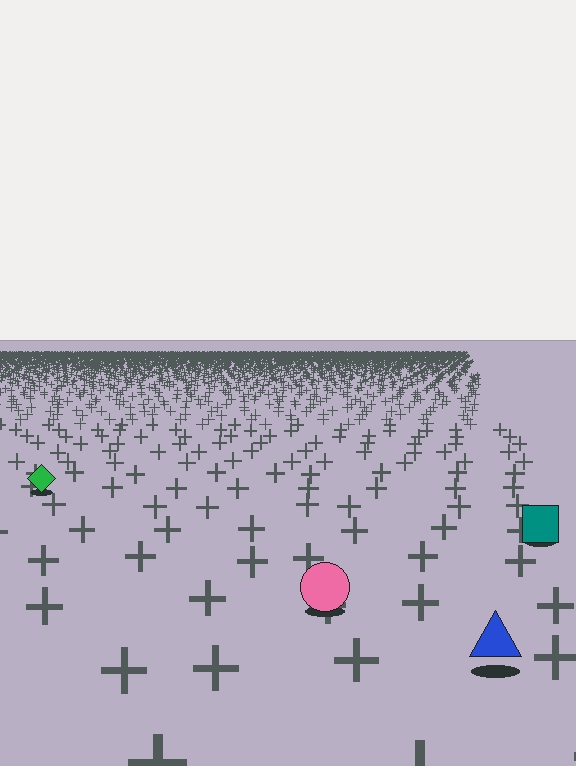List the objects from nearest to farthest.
From nearest to farthest: the blue triangle, the pink circle, the teal square, the green diamond.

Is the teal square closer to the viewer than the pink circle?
No. The pink circle is closer — you can tell from the texture gradient: the ground texture is coarser near it.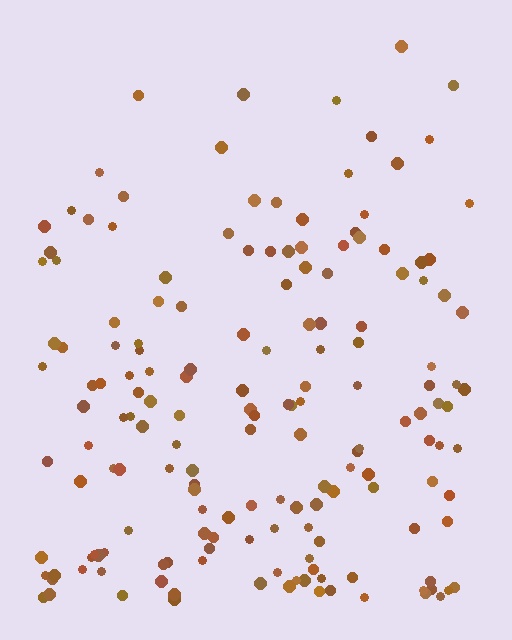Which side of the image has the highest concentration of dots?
The bottom.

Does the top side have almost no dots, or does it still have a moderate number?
Still a moderate number, just noticeably fewer than the bottom.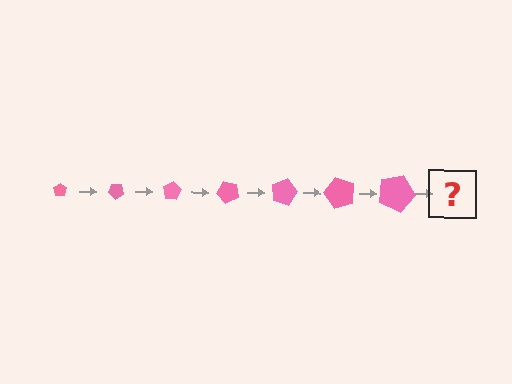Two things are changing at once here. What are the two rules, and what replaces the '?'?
The two rules are that the pentagon grows larger each step and it rotates 40 degrees each step. The '?' should be a pentagon, larger than the previous one and rotated 280 degrees from the start.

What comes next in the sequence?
The next element should be a pentagon, larger than the previous one and rotated 280 degrees from the start.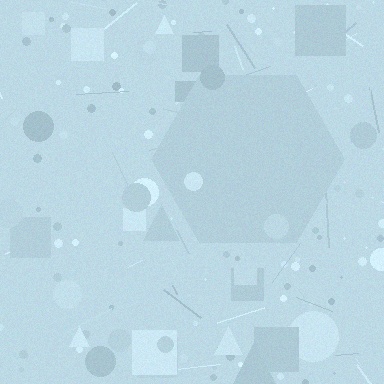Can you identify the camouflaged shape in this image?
The camouflaged shape is a hexagon.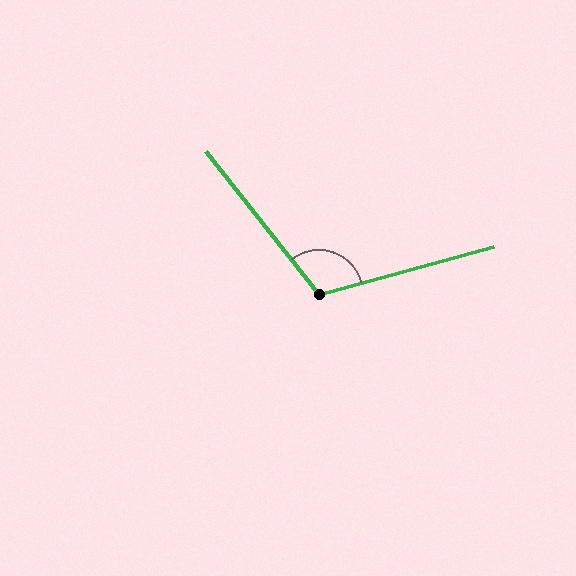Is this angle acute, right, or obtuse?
It is obtuse.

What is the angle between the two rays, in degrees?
Approximately 113 degrees.